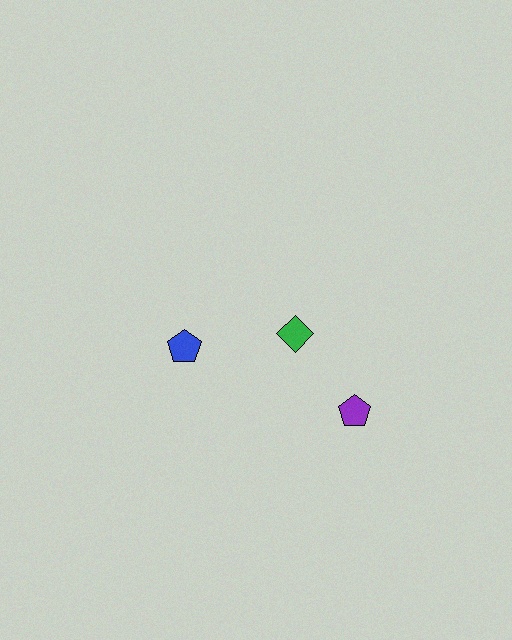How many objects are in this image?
There are 3 objects.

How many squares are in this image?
There are no squares.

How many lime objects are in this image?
There are no lime objects.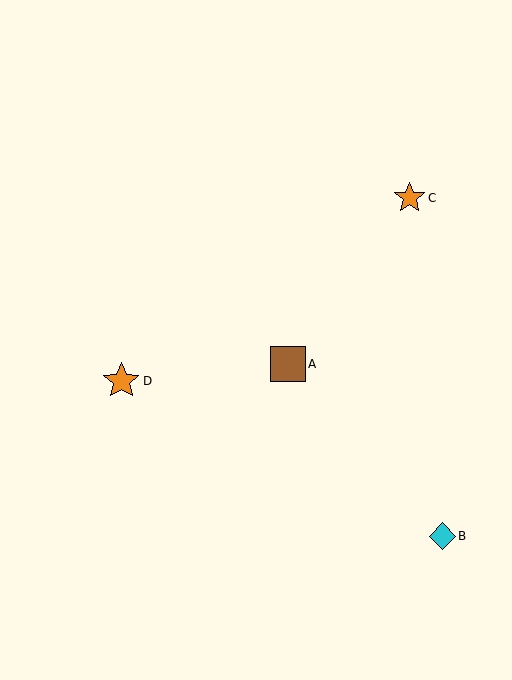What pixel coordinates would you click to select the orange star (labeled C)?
Click at (410, 198) to select the orange star C.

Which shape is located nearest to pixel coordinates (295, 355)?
The brown square (labeled A) at (288, 364) is nearest to that location.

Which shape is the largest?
The orange star (labeled D) is the largest.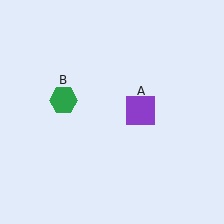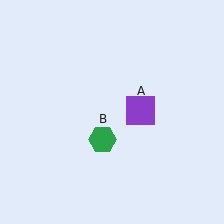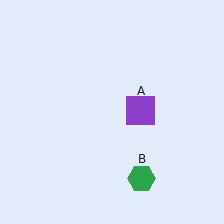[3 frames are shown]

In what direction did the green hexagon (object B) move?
The green hexagon (object B) moved down and to the right.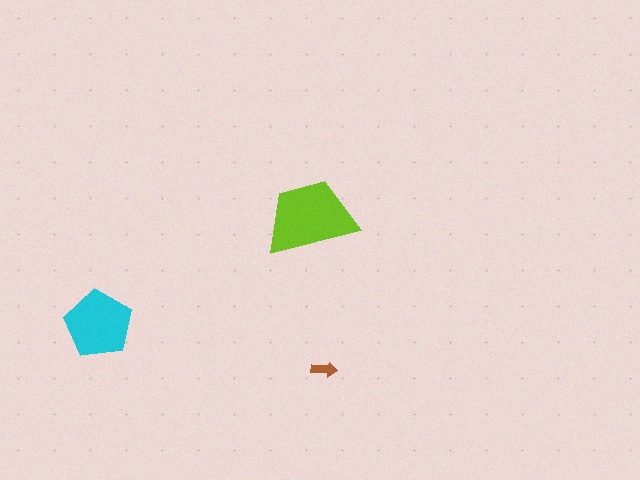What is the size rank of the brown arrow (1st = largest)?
3rd.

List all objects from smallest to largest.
The brown arrow, the cyan pentagon, the lime trapezoid.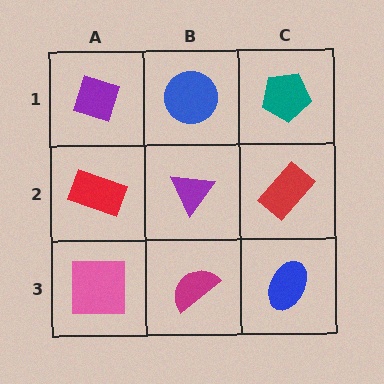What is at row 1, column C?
A teal pentagon.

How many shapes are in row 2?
3 shapes.